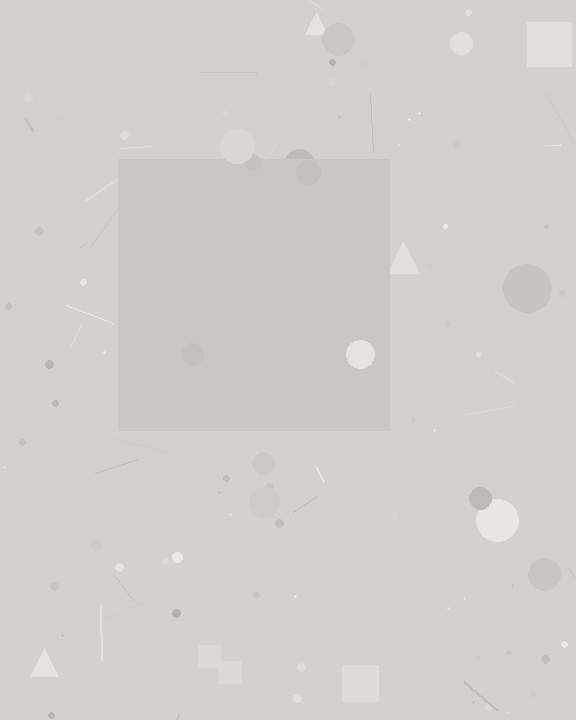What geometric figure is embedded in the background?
A square is embedded in the background.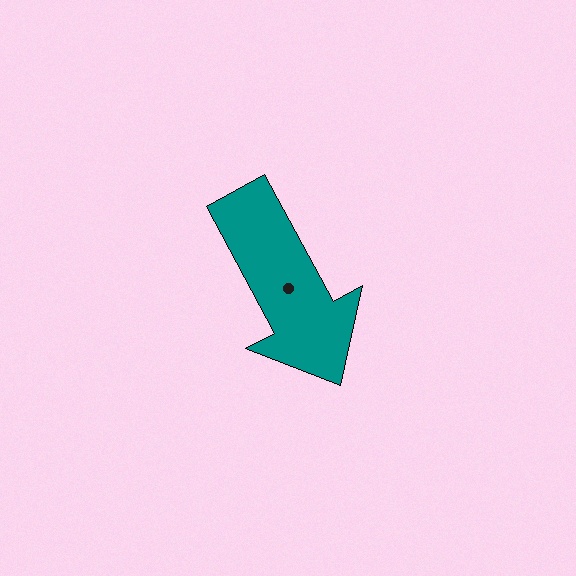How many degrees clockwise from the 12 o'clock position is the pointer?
Approximately 152 degrees.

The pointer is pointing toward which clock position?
Roughly 5 o'clock.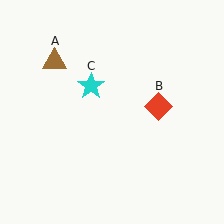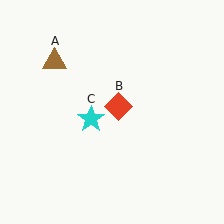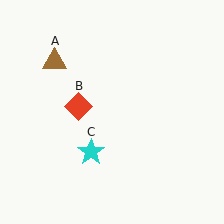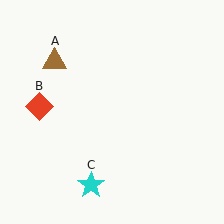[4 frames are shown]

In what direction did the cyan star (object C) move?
The cyan star (object C) moved down.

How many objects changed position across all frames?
2 objects changed position: red diamond (object B), cyan star (object C).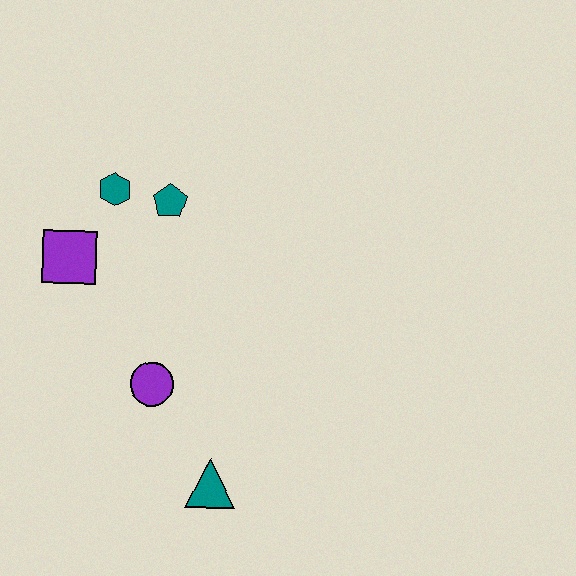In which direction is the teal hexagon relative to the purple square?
The teal hexagon is above the purple square.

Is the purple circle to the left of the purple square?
No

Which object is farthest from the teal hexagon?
The teal triangle is farthest from the teal hexagon.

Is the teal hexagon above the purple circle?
Yes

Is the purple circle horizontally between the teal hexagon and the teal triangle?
Yes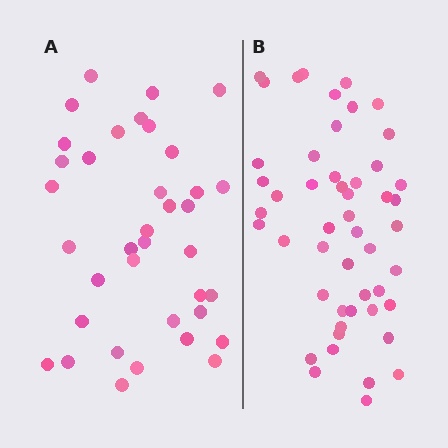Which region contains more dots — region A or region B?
Region B (the right region) has more dots.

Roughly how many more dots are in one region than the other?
Region B has approximately 15 more dots than region A.